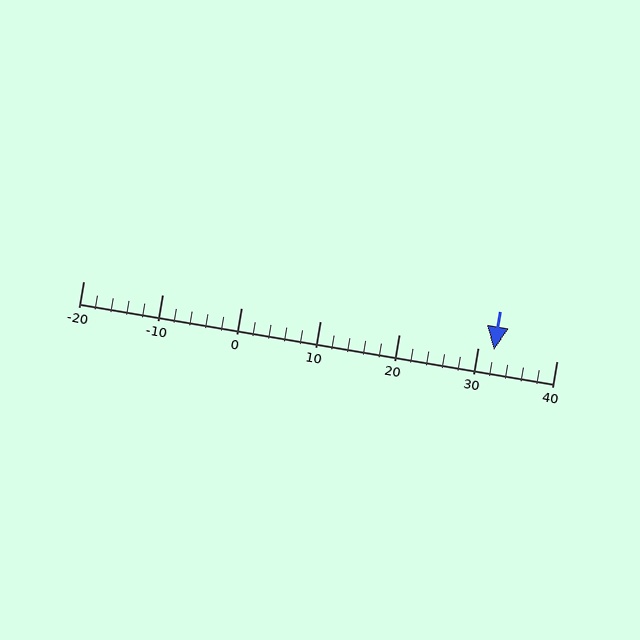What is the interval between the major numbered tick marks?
The major tick marks are spaced 10 units apart.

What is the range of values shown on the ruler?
The ruler shows values from -20 to 40.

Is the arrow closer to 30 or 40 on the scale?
The arrow is closer to 30.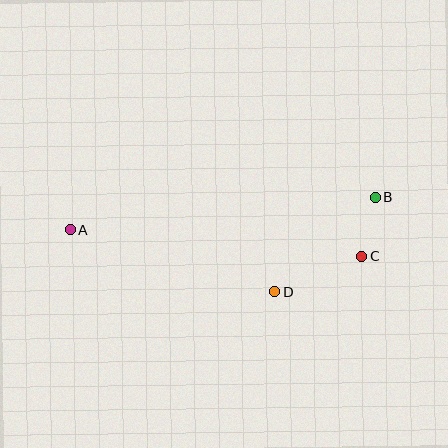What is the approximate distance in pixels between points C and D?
The distance between C and D is approximately 94 pixels.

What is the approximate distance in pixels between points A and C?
The distance between A and C is approximately 293 pixels.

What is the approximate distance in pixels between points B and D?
The distance between B and D is approximately 138 pixels.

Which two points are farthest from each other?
Points A and B are farthest from each other.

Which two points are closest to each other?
Points B and C are closest to each other.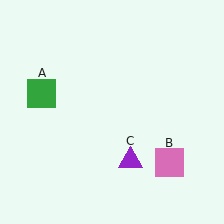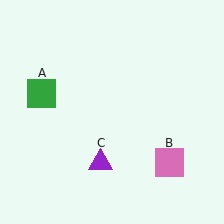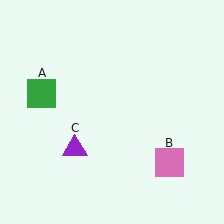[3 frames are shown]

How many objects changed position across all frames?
1 object changed position: purple triangle (object C).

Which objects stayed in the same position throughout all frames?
Green square (object A) and pink square (object B) remained stationary.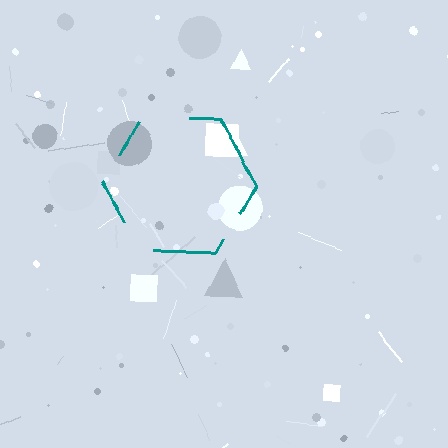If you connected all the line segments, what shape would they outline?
They would outline a hexagon.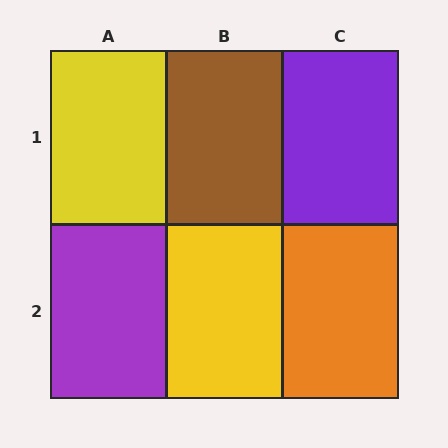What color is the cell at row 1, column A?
Yellow.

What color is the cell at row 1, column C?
Purple.